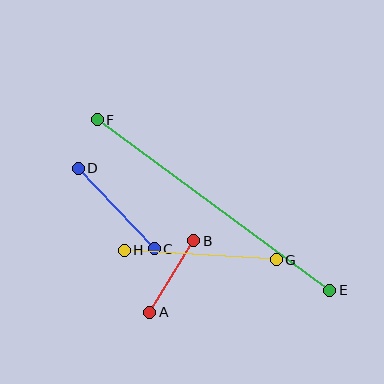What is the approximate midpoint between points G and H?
The midpoint is at approximately (200, 255) pixels.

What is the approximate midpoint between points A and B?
The midpoint is at approximately (172, 277) pixels.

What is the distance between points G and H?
The distance is approximately 152 pixels.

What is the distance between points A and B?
The distance is approximately 84 pixels.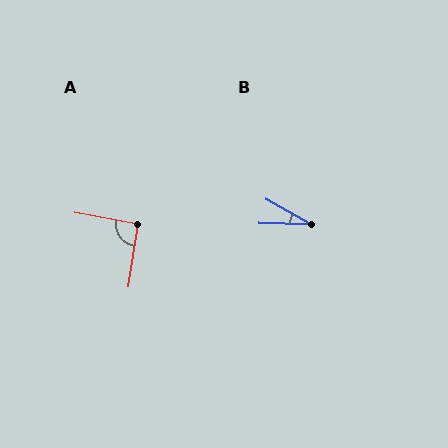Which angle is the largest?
A, at approximately 92 degrees.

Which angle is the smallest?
B, at approximately 27 degrees.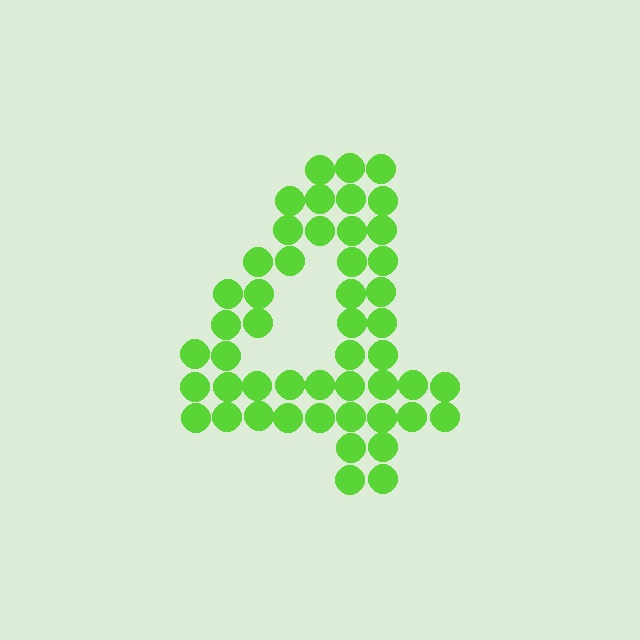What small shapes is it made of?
It is made of small circles.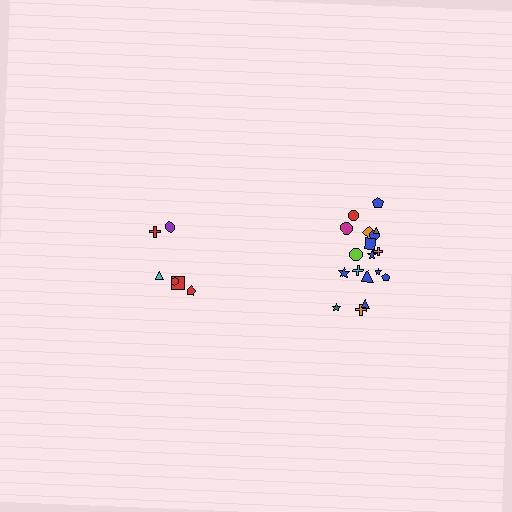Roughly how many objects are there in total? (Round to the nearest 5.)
Roughly 25 objects in total.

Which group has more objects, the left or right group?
The right group.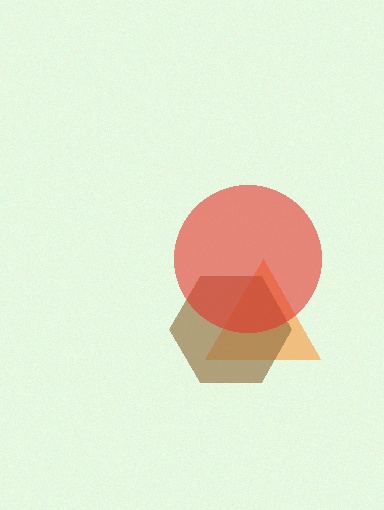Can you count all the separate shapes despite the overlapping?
Yes, there are 3 separate shapes.